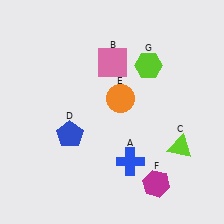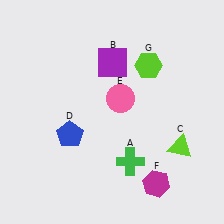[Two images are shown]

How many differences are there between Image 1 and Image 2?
There are 3 differences between the two images.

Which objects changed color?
A changed from blue to green. B changed from pink to purple. E changed from orange to pink.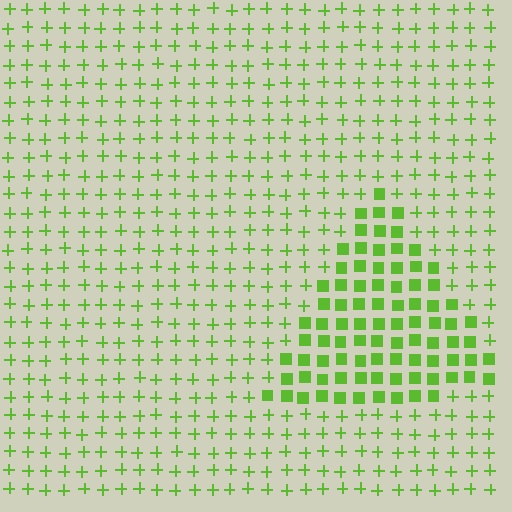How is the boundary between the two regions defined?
The boundary is defined by a change in element shape: squares inside vs. plus signs outside. All elements share the same color and spacing.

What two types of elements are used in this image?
The image uses squares inside the triangle region and plus signs outside it.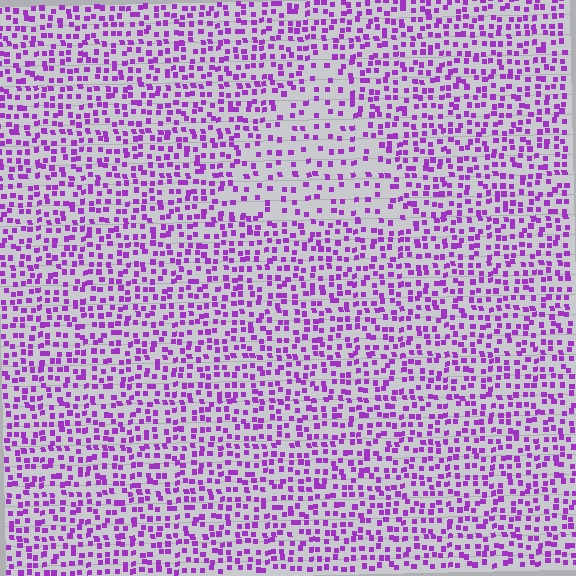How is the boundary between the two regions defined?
The boundary is defined by a change in element density (approximately 1.9x ratio). All elements are the same color, size, and shape.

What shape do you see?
I see a triangle.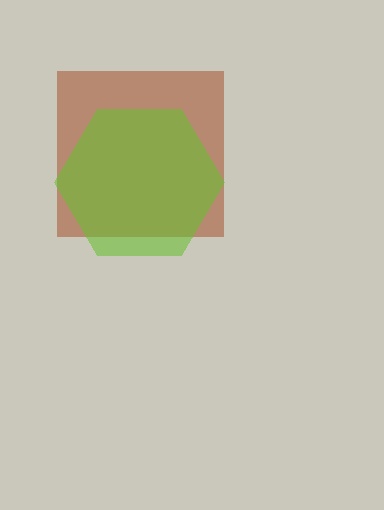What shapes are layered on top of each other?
The layered shapes are: a brown square, a lime hexagon.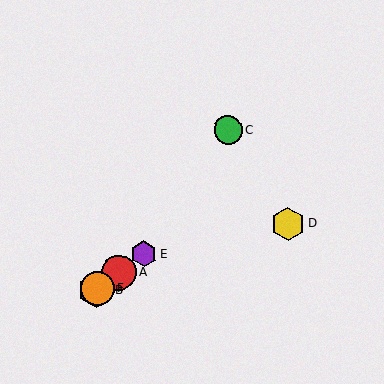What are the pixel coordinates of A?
Object A is at (119, 273).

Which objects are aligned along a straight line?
Objects A, B, E, F are aligned along a straight line.